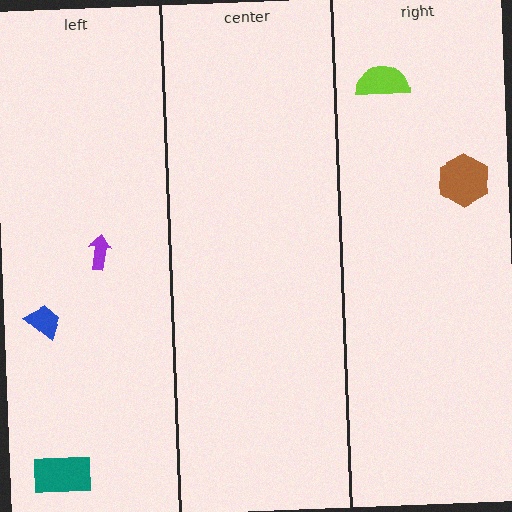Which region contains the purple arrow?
The left region.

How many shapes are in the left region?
3.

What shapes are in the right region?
The lime semicircle, the brown hexagon.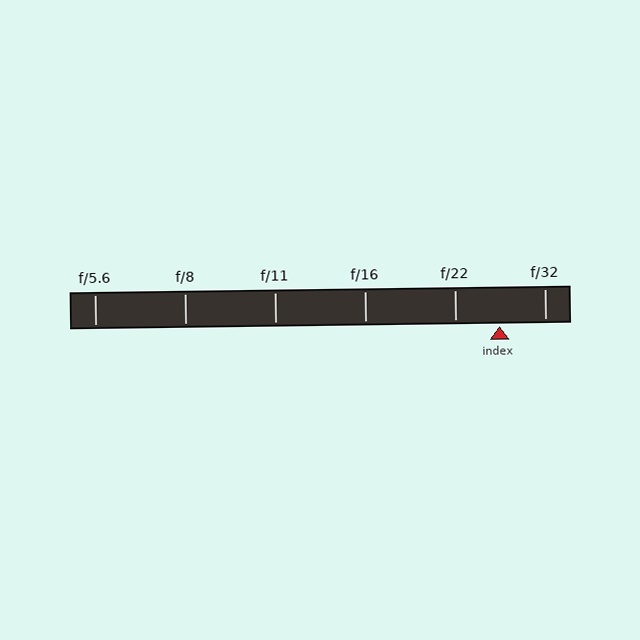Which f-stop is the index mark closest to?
The index mark is closest to f/22.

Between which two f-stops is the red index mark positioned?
The index mark is between f/22 and f/32.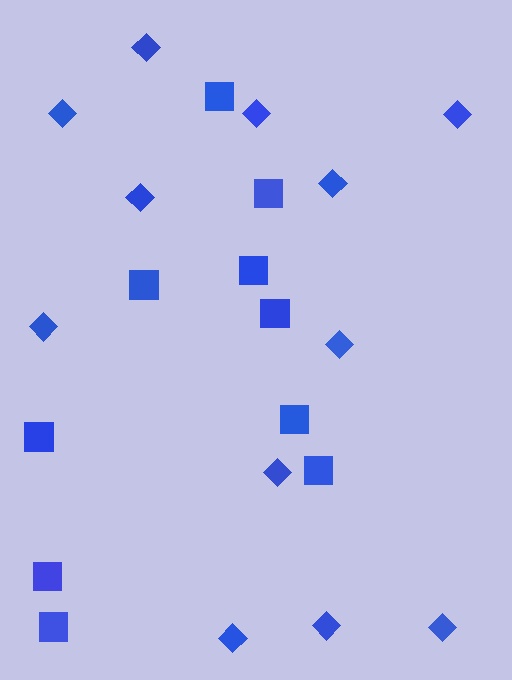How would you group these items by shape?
There are 2 groups: one group of diamonds (12) and one group of squares (10).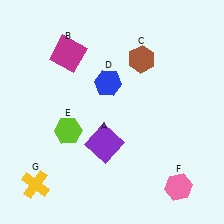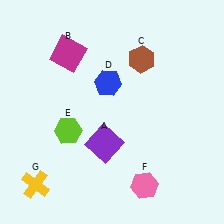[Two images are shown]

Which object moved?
The pink hexagon (F) moved left.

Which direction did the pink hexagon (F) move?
The pink hexagon (F) moved left.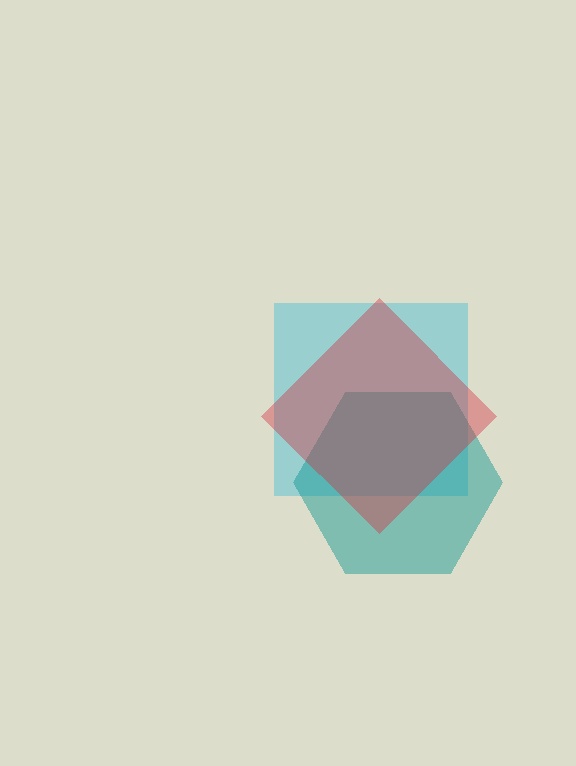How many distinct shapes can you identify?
There are 3 distinct shapes: a cyan square, a teal hexagon, a red diamond.